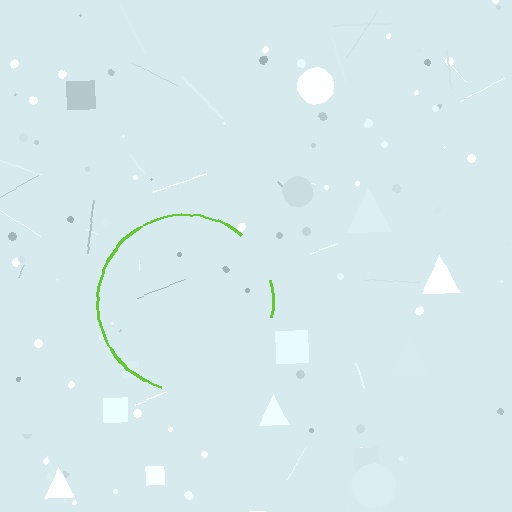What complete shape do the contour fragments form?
The contour fragments form a circle.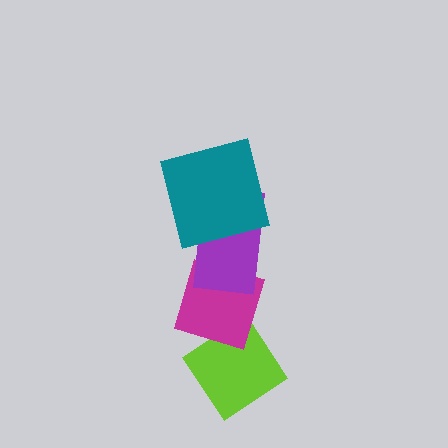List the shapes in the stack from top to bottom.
From top to bottom: the teal square, the purple rectangle, the magenta diamond, the lime diamond.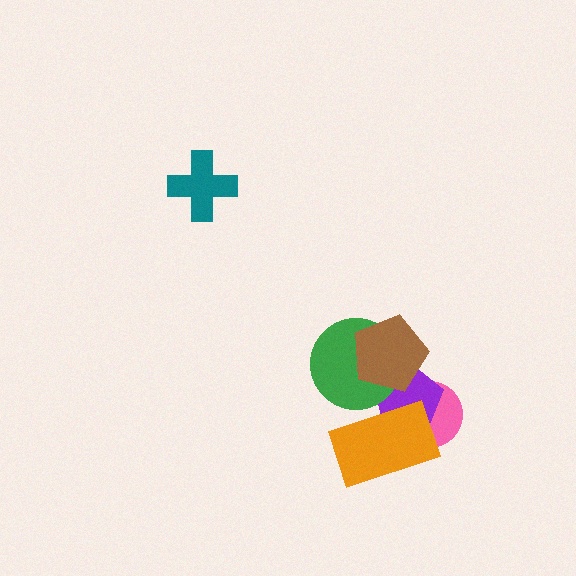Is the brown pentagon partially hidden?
No, no other shape covers it.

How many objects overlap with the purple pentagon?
4 objects overlap with the purple pentagon.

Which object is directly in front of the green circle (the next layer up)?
The orange rectangle is directly in front of the green circle.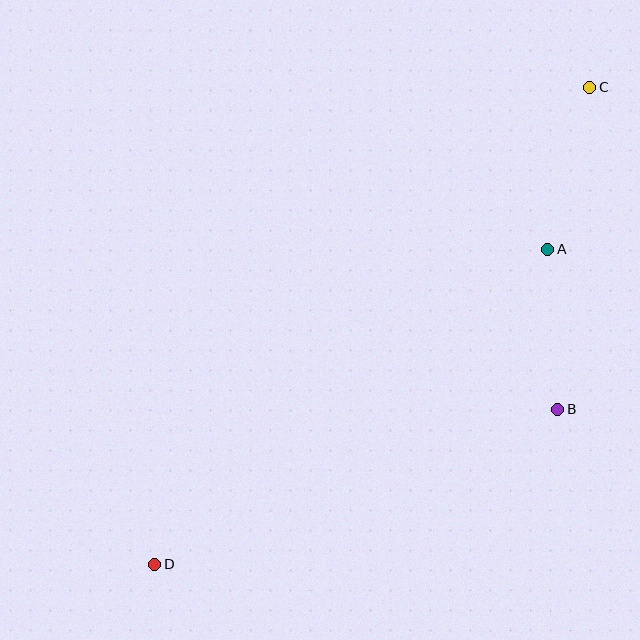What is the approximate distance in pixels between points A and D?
The distance between A and D is approximately 503 pixels.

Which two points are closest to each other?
Points A and B are closest to each other.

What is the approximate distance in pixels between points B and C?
The distance between B and C is approximately 324 pixels.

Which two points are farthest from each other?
Points C and D are farthest from each other.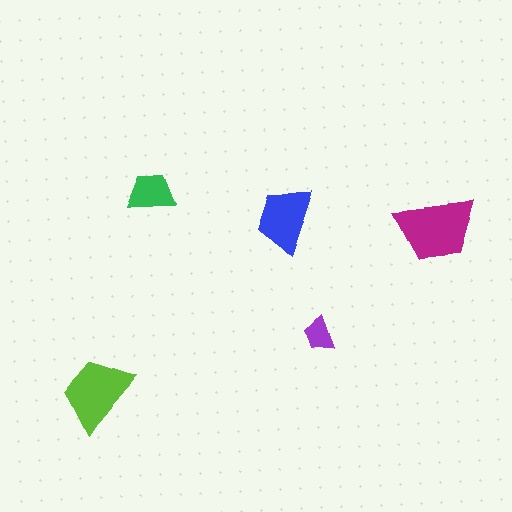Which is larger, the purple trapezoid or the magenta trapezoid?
The magenta one.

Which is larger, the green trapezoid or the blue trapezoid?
The blue one.